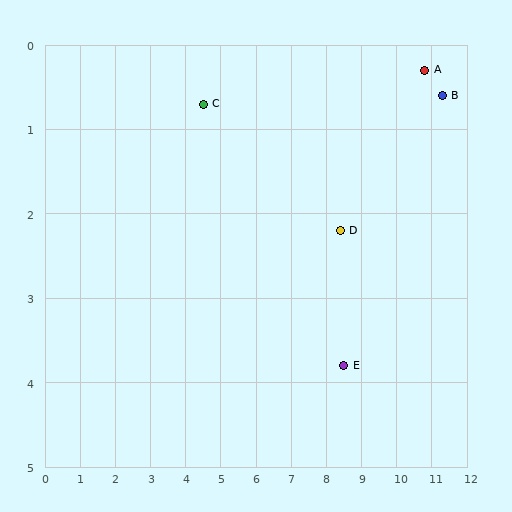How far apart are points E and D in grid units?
Points E and D are about 1.6 grid units apart.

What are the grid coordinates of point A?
Point A is at approximately (10.8, 0.3).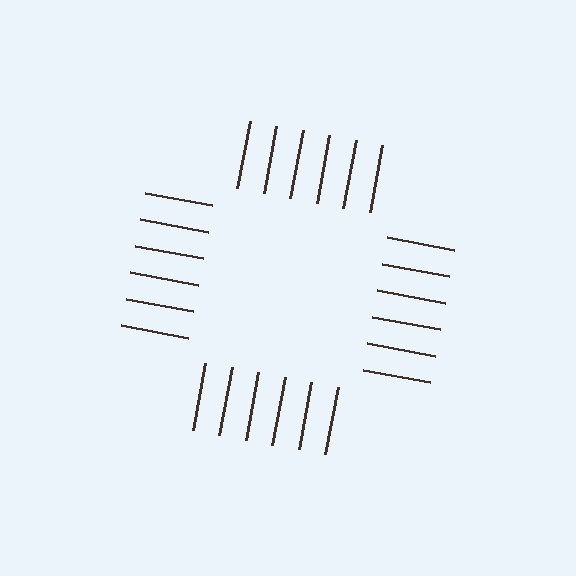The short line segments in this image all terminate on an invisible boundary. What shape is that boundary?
An illusory square — the line segments terminate on its edges but no continuous stroke is drawn.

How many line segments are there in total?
24 — 6 along each of the 4 edges.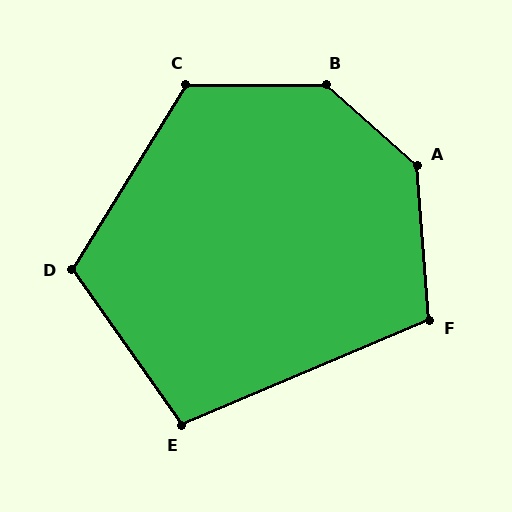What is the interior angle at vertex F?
Approximately 109 degrees (obtuse).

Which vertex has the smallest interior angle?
E, at approximately 102 degrees.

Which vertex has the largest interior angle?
B, at approximately 138 degrees.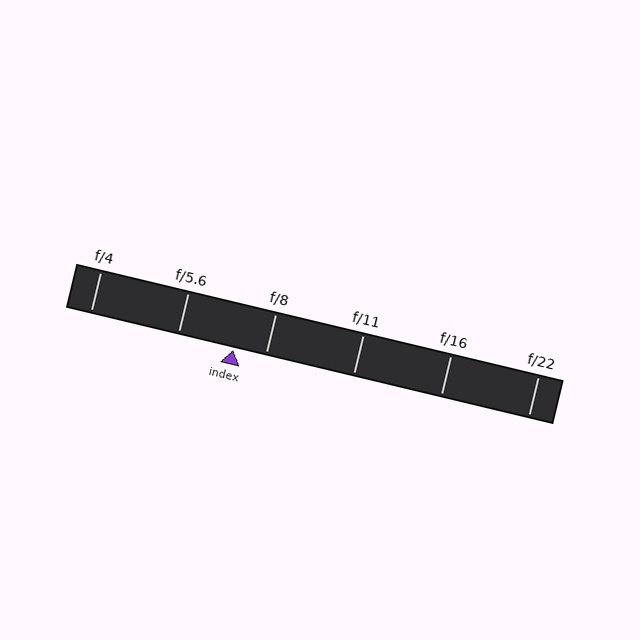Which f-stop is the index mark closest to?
The index mark is closest to f/8.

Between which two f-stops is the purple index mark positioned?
The index mark is between f/5.6 and f/8.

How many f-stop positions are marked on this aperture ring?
There are 6 f-stop positions marked.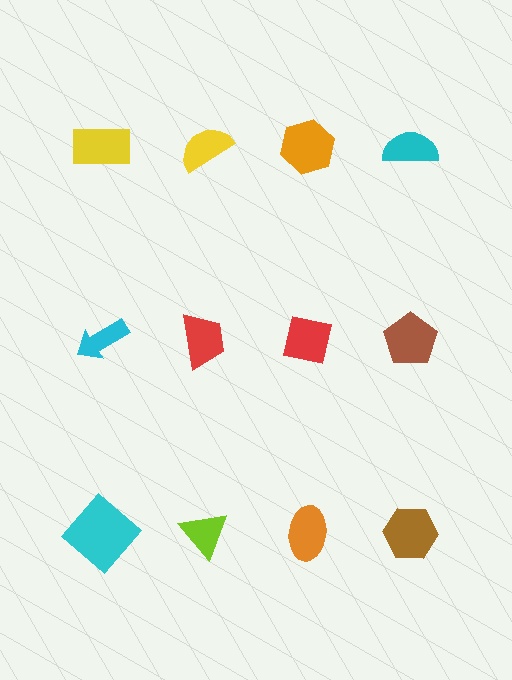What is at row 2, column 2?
A red trapezoid.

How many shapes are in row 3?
4 shapes.